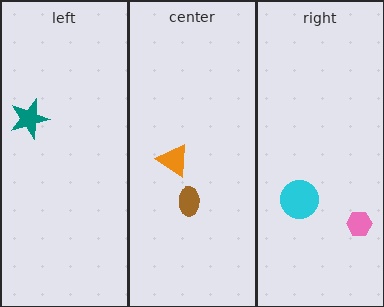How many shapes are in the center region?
2.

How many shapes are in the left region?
1.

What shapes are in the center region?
The orange triangle, the brown ellipse.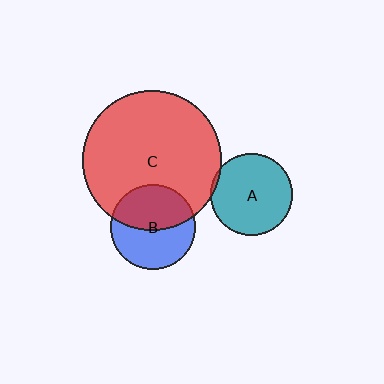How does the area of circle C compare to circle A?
Approximately 2.9 times.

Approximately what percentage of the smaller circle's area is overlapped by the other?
Approximately 5%.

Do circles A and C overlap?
Yes.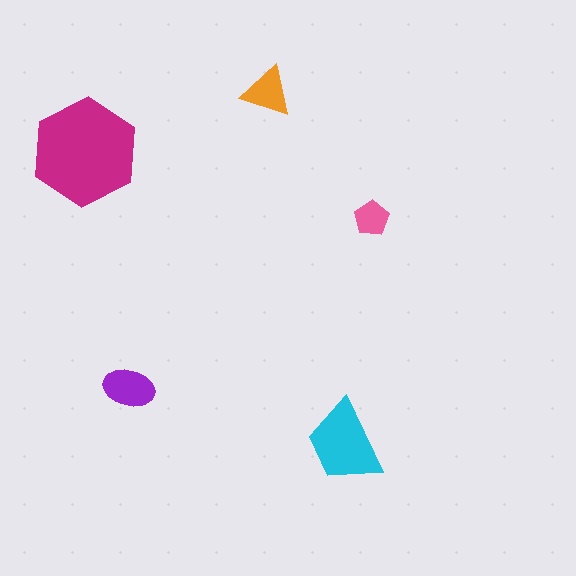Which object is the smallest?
The pink pentagon.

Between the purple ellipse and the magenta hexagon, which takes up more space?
The magenta hexagon.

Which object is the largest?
The magenta hexagon.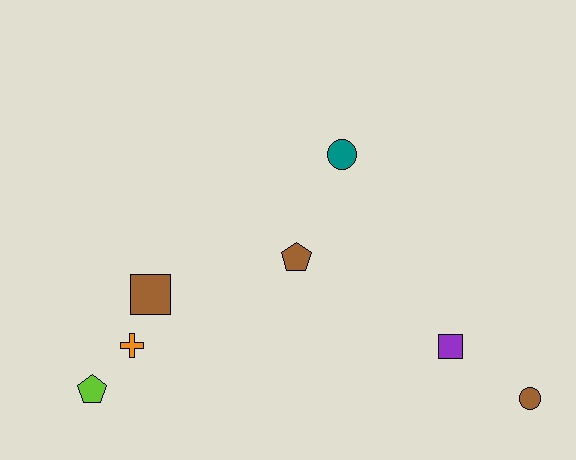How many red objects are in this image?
There are no red objects.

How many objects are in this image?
There are 7 objects.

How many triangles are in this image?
There are no triangles.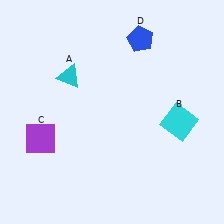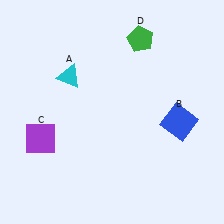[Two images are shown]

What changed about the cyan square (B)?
In Image 1, B is cyan. In Image 2, it changed to blue.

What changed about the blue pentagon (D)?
In Image 1, D is blue. In Image 2, it changed to green.